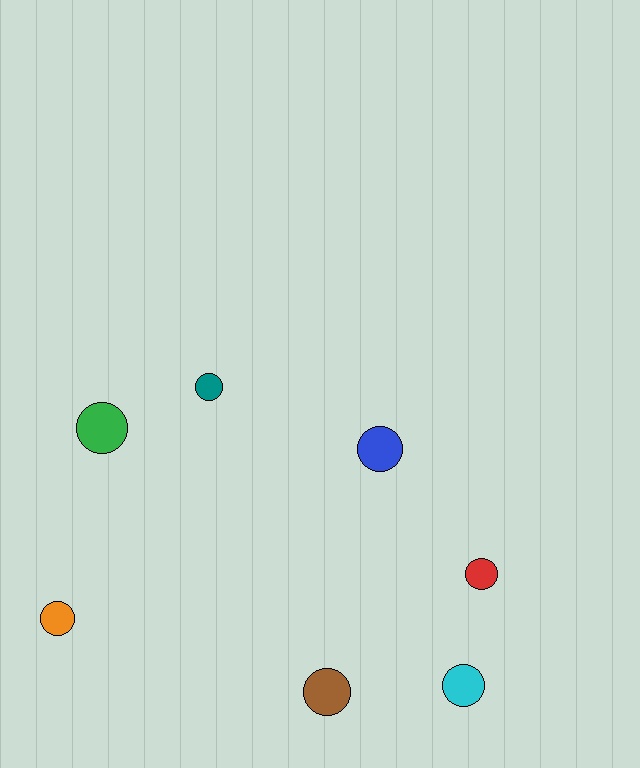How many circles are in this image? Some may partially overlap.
There are 7 circles.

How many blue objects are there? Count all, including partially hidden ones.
There is 1 blue object.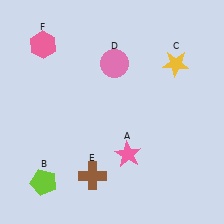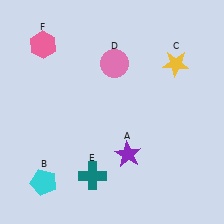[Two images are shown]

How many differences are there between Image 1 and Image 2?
There are 3 differences between the two images.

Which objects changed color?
A changed from pink to purple. B changed from lime to cyan. E changed from brown to teal.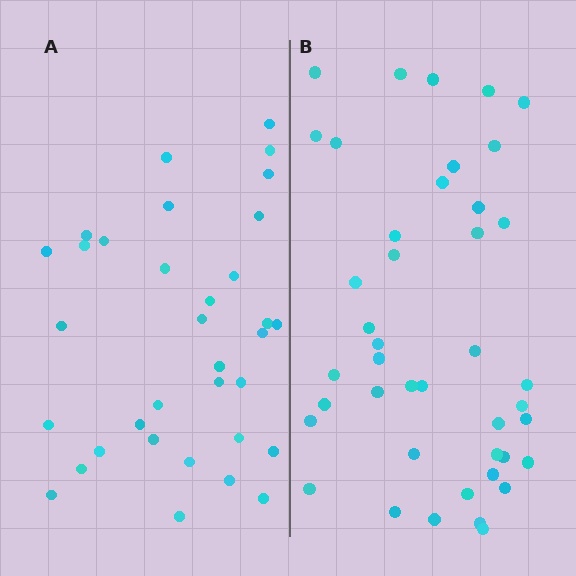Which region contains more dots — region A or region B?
Region B (the right region) has more dots.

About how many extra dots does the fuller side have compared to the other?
Region B has roughly 8 or so more dots than region A.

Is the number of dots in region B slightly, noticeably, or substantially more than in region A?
Region B has only slightly more — the two regions are fairly close. The ratio is roughly 1.2 to 1.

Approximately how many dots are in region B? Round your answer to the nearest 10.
About 40 dots. (The exact count is 42, which rounds to 40.)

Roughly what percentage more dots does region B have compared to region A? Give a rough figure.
About 25% more.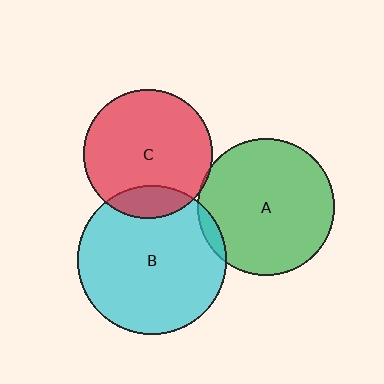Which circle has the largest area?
Circle B (cyan).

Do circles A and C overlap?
Yes.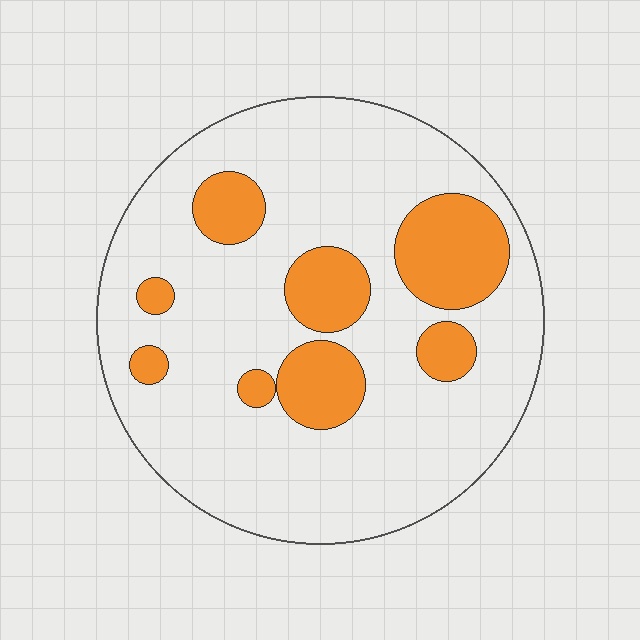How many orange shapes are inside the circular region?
8.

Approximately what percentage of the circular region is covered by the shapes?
Approximately 20%.